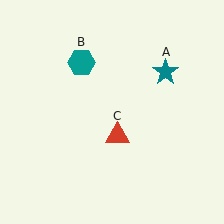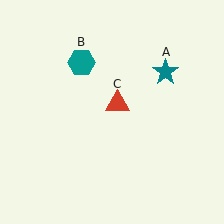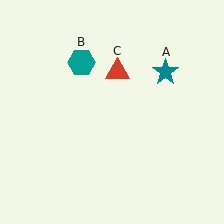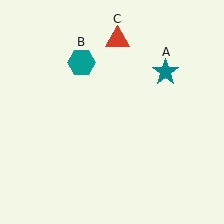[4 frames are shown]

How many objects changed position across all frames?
1 object changed position: red triangle (object C).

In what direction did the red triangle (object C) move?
The red triangle (object C) moved up.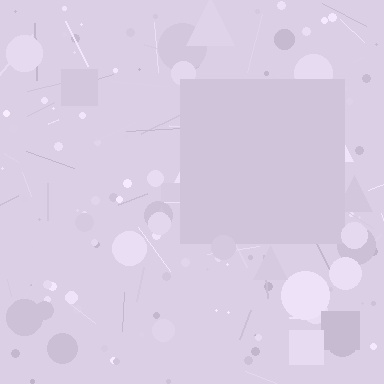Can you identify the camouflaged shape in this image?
The camouflaged shape is a square.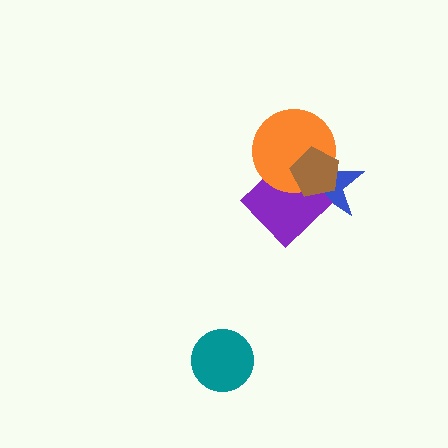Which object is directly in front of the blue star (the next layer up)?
The purple diamond is directly in front of the blue star.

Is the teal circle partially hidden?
No, no other shape covers it.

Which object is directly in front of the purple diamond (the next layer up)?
The orange circle is directly in front of the purple diamond.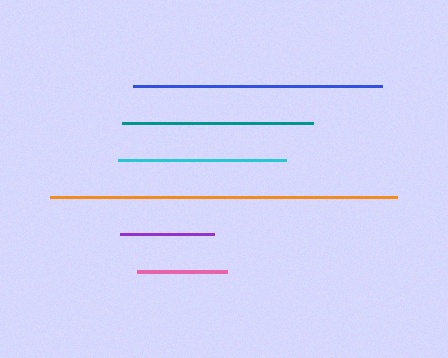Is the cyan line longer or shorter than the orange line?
The orange line is longer than the cyan line.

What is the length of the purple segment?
The purple segment is approximately 94 pixels long.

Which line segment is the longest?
The orange line is the longest at approximately 348 pixels.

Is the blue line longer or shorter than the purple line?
The blue line is longer than the purple line.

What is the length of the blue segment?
The blue segment is approximately 250 pixels long.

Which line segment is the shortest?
The pink line is the shortest at approximately 90 pixels.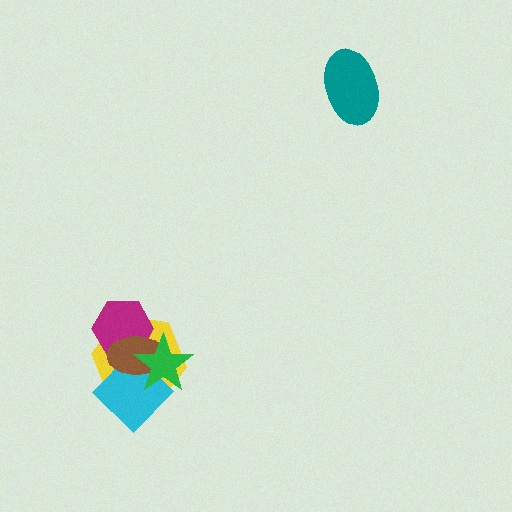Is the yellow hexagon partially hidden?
Yes, it is partially covered by another shape.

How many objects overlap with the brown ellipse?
4 objects overlap with the brown ellipse.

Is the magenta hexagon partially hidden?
Yes, it is partially covered by another shape.